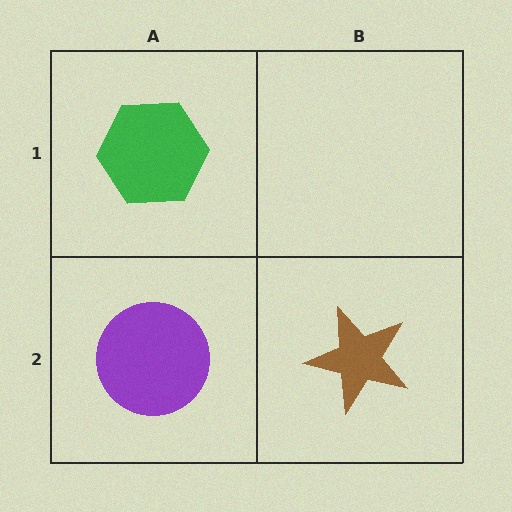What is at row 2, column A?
A purple circle.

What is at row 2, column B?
A brown star.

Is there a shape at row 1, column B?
No, that cell is empty.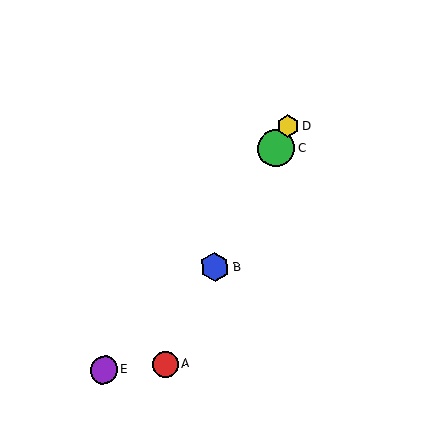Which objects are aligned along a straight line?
Objects A, B, C, D are aligned along a straight line.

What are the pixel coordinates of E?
Object E is at (104, 370).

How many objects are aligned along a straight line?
4 objects (A, B, C, D) are aligned along a straight line.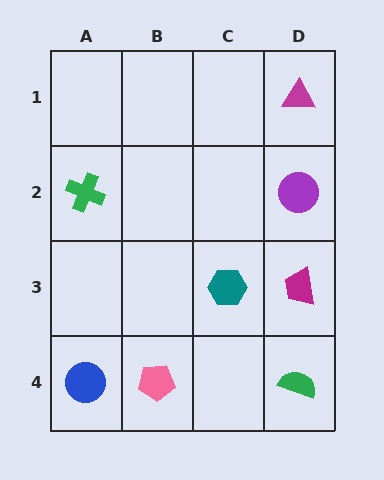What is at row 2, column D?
A purple circle.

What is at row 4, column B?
A pink pentagon.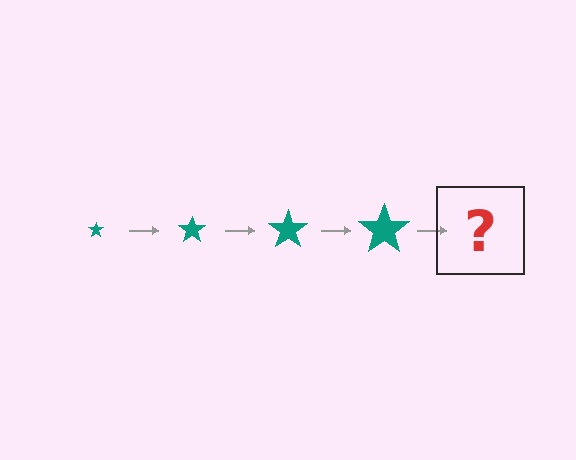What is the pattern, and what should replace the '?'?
The pattern is that the star gets progressively larger each step. The '?' should be a teal star, larger than the previous one.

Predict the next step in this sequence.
The next step is a teal star, larger than the previous one.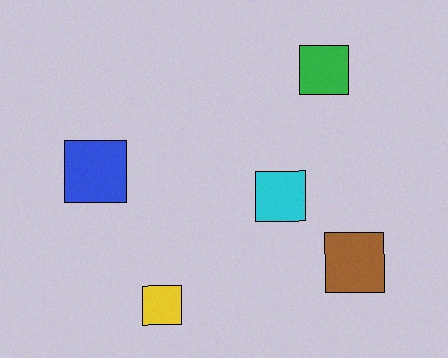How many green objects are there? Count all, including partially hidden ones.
There is 1 green object.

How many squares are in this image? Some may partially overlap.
There are 5 squares.